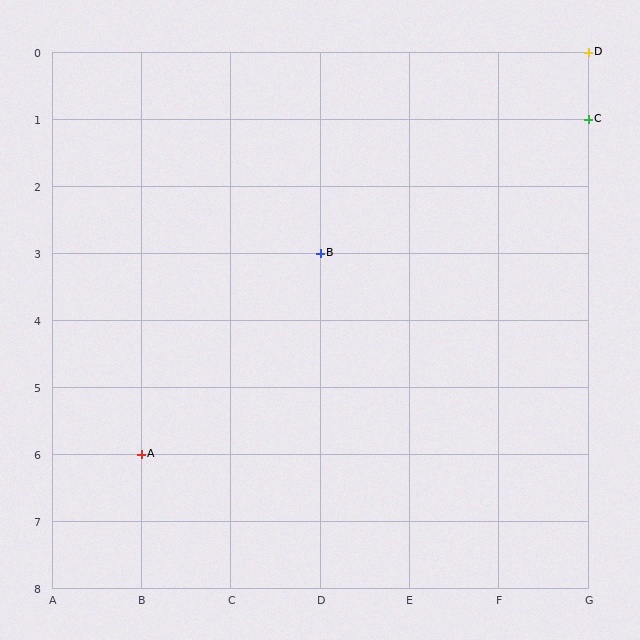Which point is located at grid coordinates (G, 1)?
Point C is at (G, 1).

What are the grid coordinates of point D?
Point D is at grid coordinates (G, 0).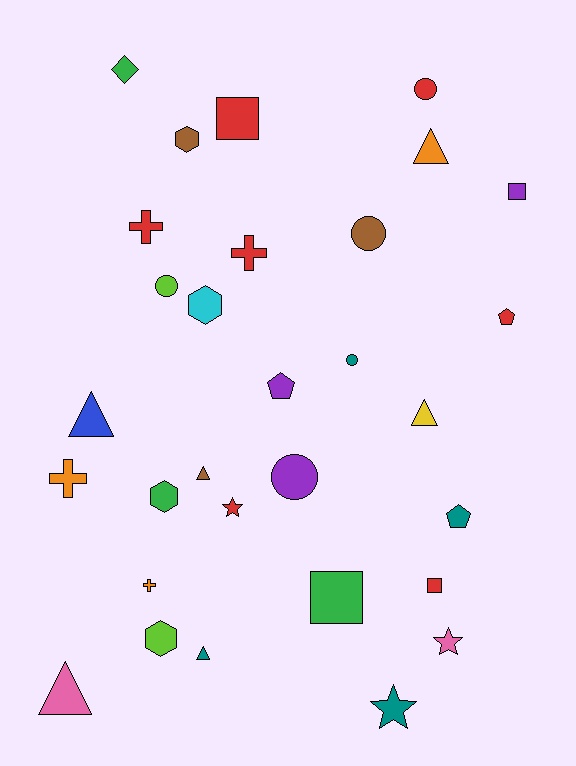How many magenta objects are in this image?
There are no magenta objects.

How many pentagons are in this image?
There are 3 pentagons.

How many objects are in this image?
There are 30 objects.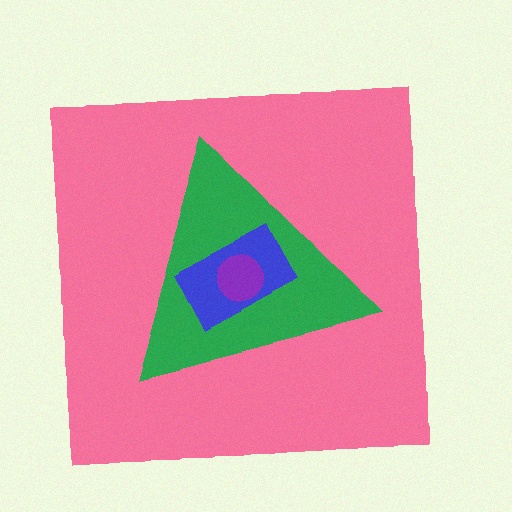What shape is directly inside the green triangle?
The blue rectangle.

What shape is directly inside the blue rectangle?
The purple circle.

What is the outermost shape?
The pink square.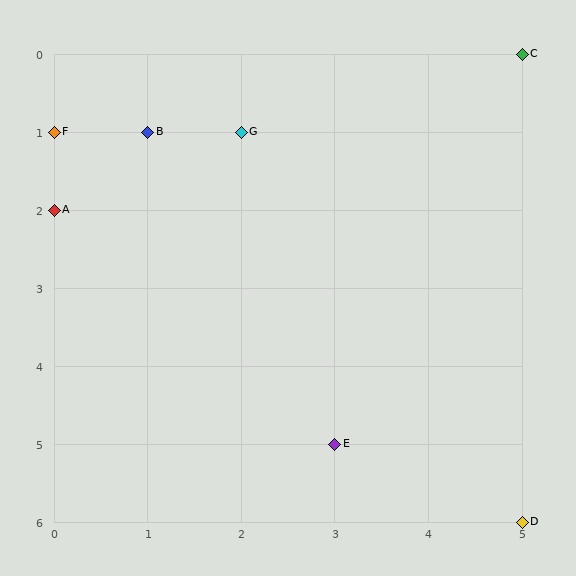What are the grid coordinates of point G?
Point G is at grid coordinates (2, 1).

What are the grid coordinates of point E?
Point E is at grid coordinates (3, 5).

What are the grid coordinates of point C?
Point C is at grid coordinates (5, 0).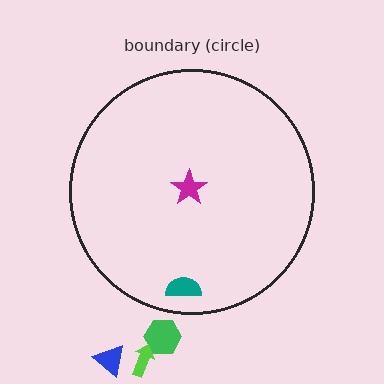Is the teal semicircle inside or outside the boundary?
Inside.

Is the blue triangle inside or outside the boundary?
Outside.